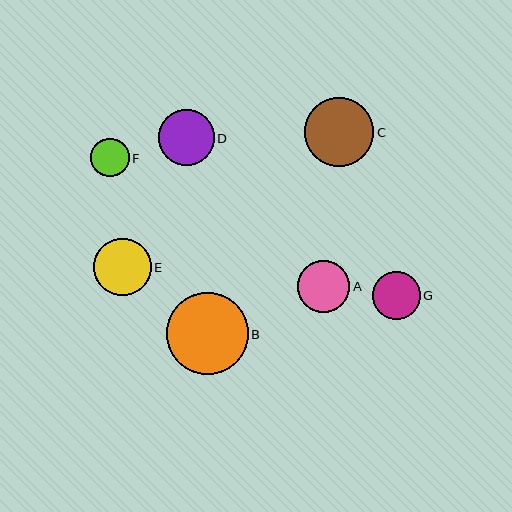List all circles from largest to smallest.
From largest to smallest: B, C, E, D, A, G, F.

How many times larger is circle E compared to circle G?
Circle E is approximately 1.2 times the size of circle G.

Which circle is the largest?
Circle B is the largest with a size of approximately 82 pixels.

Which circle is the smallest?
Circle F is the smallest with a size of approximately 38 pixels.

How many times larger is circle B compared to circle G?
Circle B is approximately 1.7 times the size of circle G.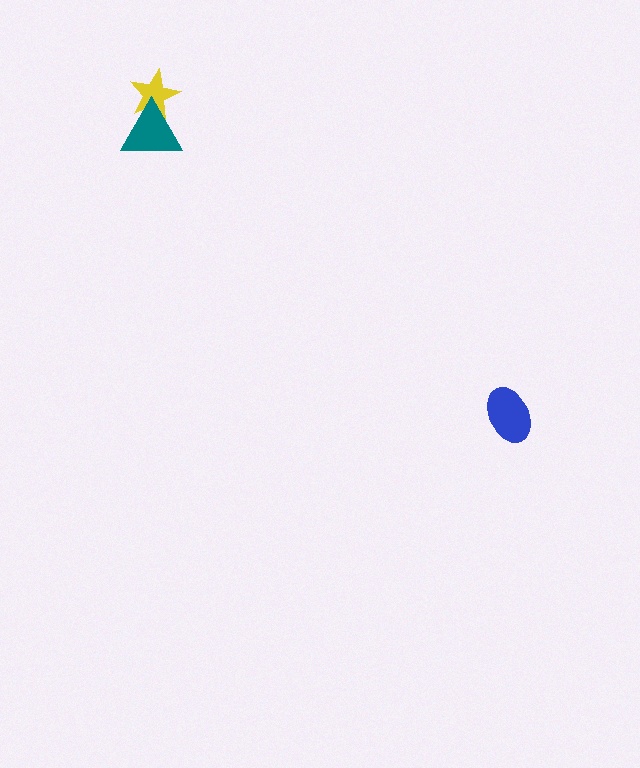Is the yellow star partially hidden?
Yes, it is partially covered by another shape.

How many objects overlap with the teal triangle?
1 object overlaps with the teal triangle.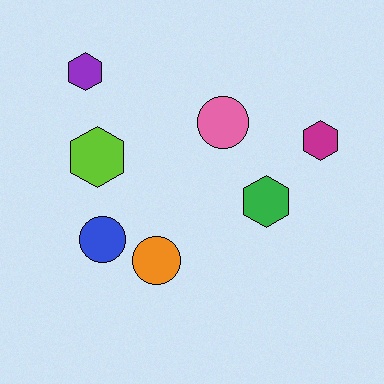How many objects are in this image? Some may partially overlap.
There are 7 objects.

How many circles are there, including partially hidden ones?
There are 3 circles.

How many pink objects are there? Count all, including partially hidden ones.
There is 1 pink object.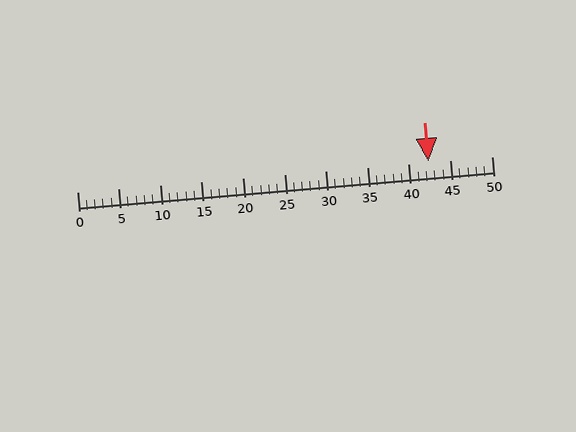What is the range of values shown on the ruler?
The ruler shows values from 0 to 50.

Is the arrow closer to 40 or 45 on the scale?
The arrow is closer to 40.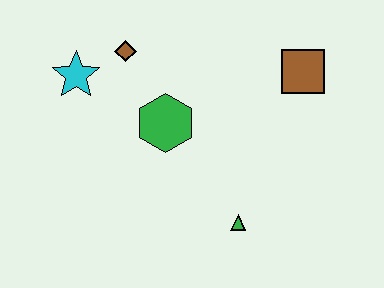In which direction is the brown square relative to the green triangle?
The brown square is above the green triangle.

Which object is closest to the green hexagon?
The brown diamond is closest to the green hexagon.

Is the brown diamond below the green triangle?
No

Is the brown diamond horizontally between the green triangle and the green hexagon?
No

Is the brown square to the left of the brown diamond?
No